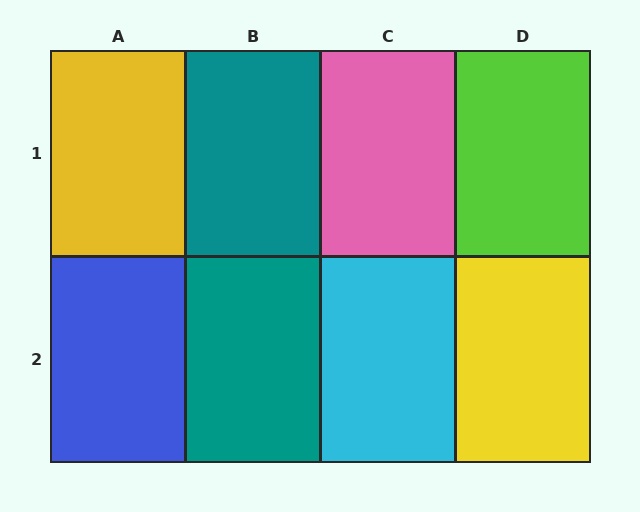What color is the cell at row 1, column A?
Yellow.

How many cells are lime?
1 cell is lime.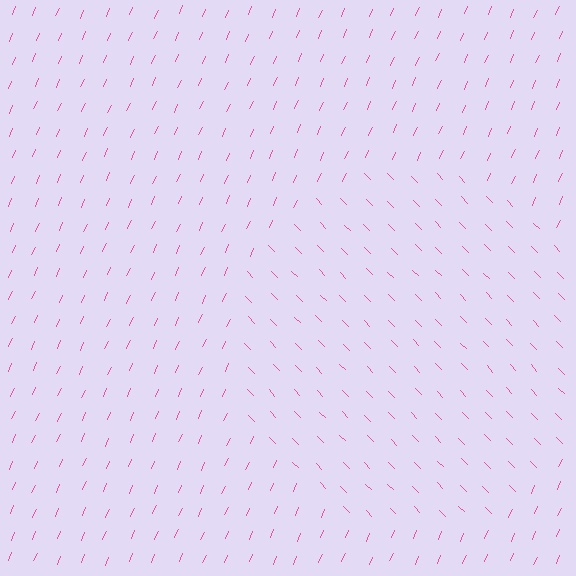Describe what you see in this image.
The image is filled with small pink line segments. A circle region in the image has lines oriented differently from the surrounding lines, creating a visible texture boundary.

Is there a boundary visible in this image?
Yes, there is a texture boundary formed by a change in line orientation.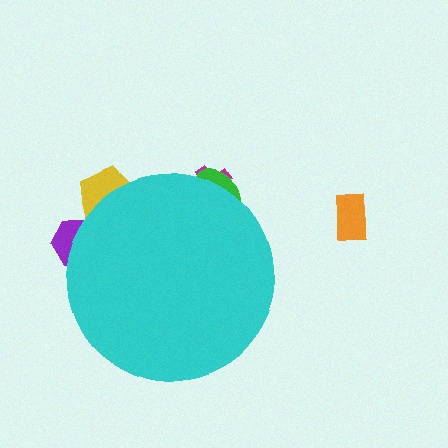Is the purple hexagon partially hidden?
Yes, the purple hexagon is partially hidden behind the cyan circle.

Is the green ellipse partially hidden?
Yes, the green ellipse is partially hidden behind the cyan circle.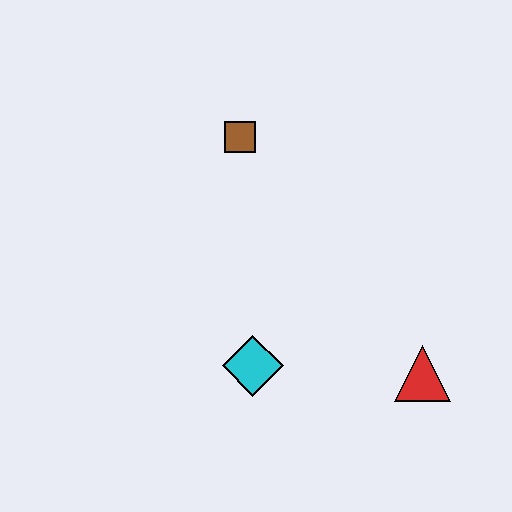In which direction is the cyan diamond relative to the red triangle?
The cyan diamond is to the left of the red triangle.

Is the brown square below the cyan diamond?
No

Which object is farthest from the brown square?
The red triangle is farthest from the brown square.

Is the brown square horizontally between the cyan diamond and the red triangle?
No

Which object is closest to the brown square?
The cyan diamond is closest to the brown square.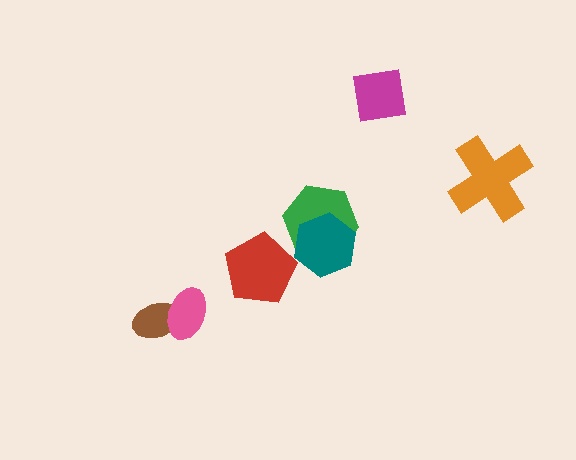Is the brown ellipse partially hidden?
Yes, it is partially covered by another shape.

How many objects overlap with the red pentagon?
0 objects overlap with the red pentagon.